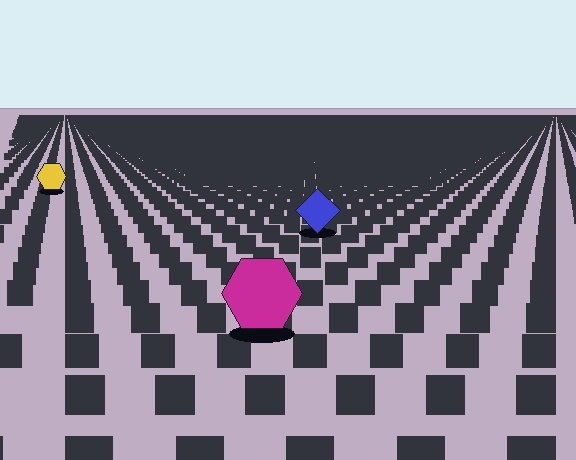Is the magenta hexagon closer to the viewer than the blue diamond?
Yes. The magenta hexagon is closer — you can tell from the texture gradient: the ground texture is coarser near it.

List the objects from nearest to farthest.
From nearest to farthest: the magenta hexagon, the blue diamond, the yellow hexagon.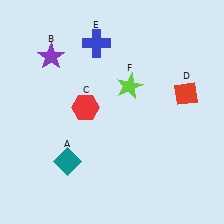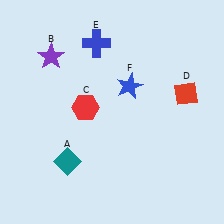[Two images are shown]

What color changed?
The star (F) changed from lime in Image 1 to blue in Image 2.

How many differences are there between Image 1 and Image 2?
There is 1 difference between the two images.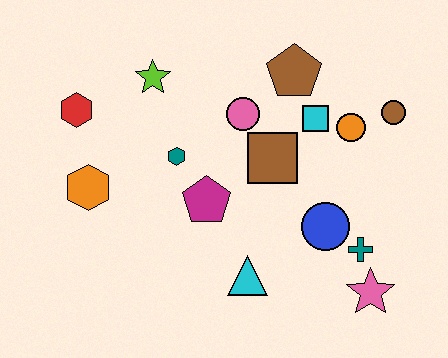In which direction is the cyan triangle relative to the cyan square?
The cyan triangle is below the cyan square.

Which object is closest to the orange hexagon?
The red hexagon is closest to the orange hexagon.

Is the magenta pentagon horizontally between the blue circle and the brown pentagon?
No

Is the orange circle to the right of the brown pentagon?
Yes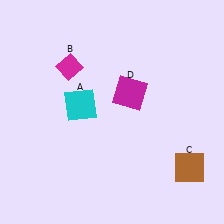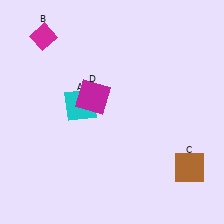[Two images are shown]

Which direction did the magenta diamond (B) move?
The magenta diamond (B) moved up.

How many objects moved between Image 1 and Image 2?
2 objects moved between the two images.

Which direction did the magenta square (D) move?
The magenta square (D) moved left.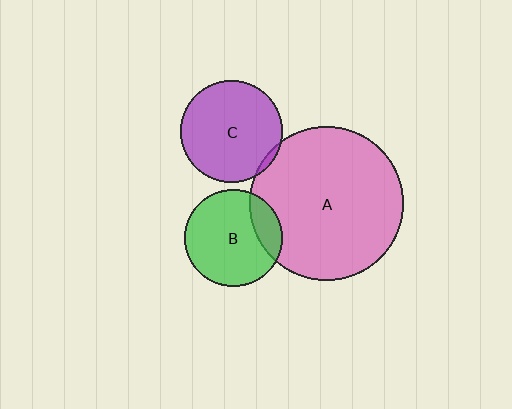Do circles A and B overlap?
Yes.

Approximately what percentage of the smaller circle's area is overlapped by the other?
Approximately 20%.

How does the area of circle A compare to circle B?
Approximately 2.5 times.